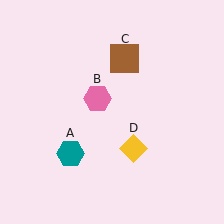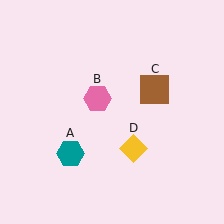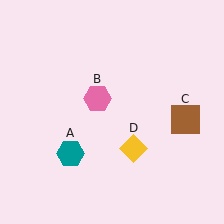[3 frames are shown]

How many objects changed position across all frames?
1 object changed position: brown square (object C).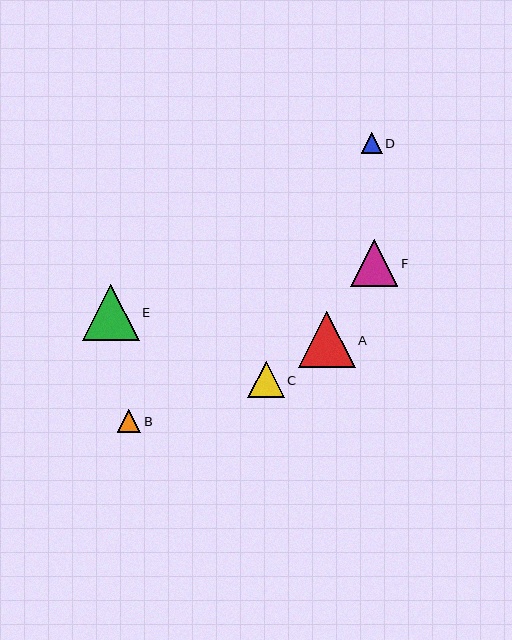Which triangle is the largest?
Triangle E is the largest with a size of approximately 57 pixels.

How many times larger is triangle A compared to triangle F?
Triangle A is approximately 1.2 times the size of triangle F.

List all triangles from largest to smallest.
From largest to smallest: E, A, F, C, B, D.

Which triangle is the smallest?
Triangle D is the smallest with a size of approximately 21 pixels.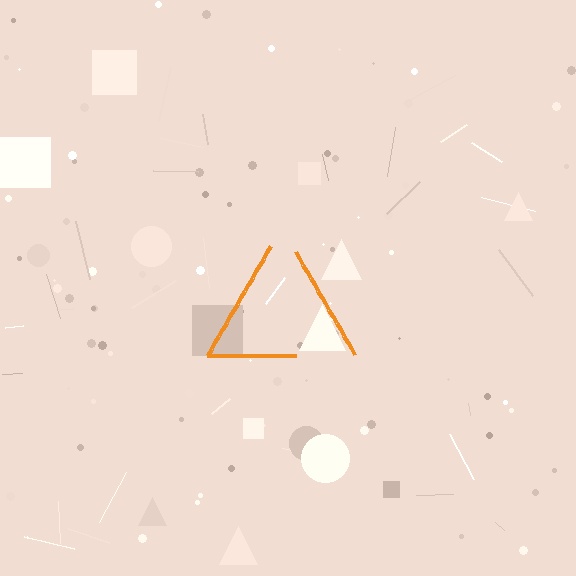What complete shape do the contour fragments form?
The contour fragments form a triangle.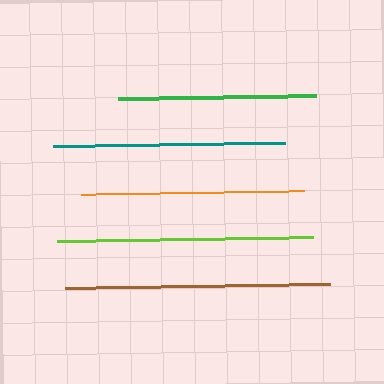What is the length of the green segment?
The green segment is approximately 197 pixels long.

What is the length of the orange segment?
The orange segment is approximately 223 pixels long.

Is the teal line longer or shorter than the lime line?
The lime line is longer than the teal line.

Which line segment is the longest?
The brown line is the longest at approximately 264 pixels.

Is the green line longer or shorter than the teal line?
The teal line is longer than the green line.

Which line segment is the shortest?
The green line is the shortest at approximately 197 pixels.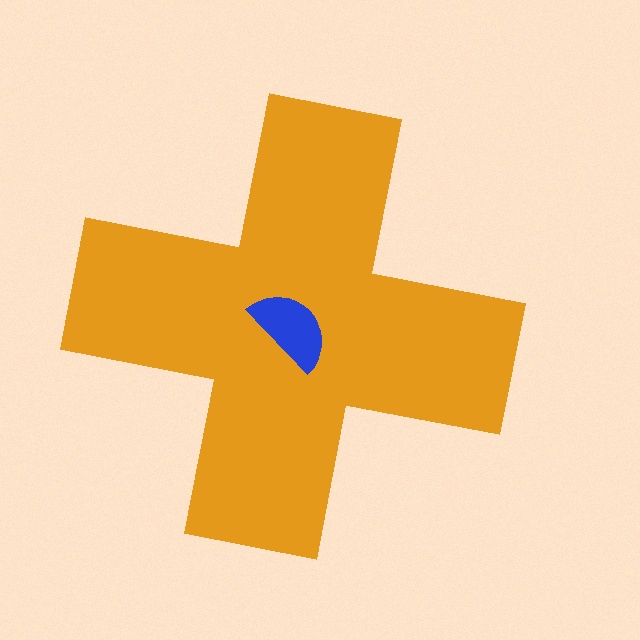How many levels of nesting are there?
2.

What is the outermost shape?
The orange cross.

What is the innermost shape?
The blue semicircle.